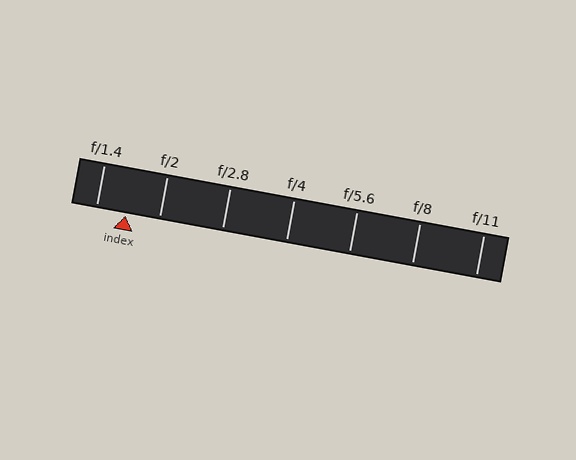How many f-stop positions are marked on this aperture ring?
There are 7 f-stop positions marked.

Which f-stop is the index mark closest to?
The index mark is closest to f/1.4.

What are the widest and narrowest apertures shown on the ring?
The widest aperture shown is f/1.4 and the narrowest is f/11.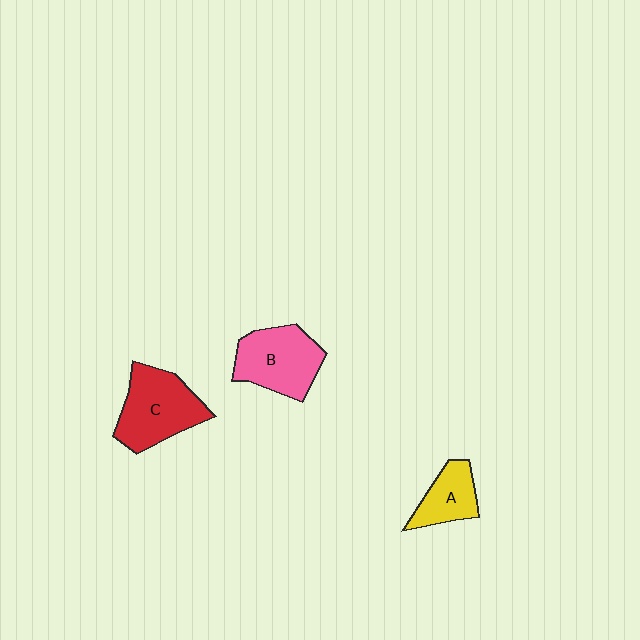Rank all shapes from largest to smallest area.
From largest to smallest: C (red), B (pink), A (yellow).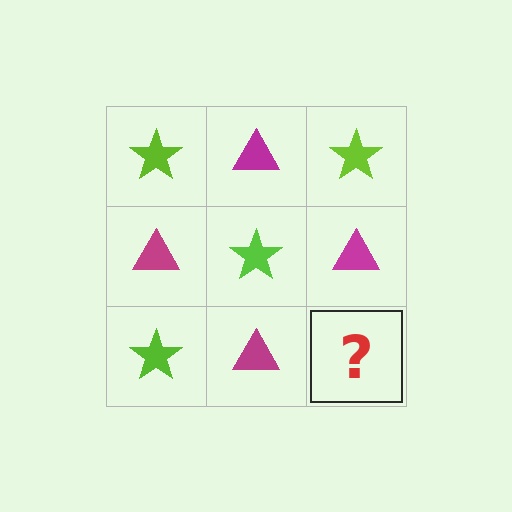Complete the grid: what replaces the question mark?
The question mark should be replaced with a lime star.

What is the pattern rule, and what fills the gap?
The rule is that it alternates lime star and magenta triangle in a checkerboard pattern. The gap should be filled with a lime star.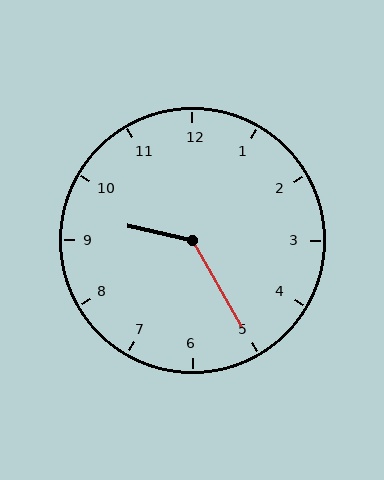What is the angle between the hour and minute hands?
Approximately 132 degrees.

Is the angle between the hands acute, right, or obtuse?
It is obtuse.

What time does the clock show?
9:25.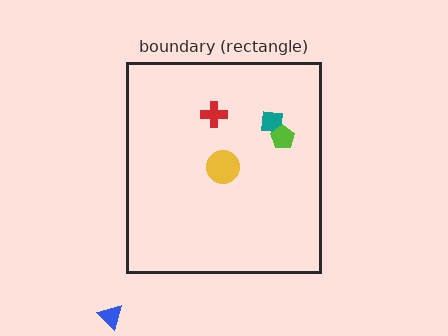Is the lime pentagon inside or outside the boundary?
Inside.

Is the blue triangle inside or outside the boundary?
Outside.